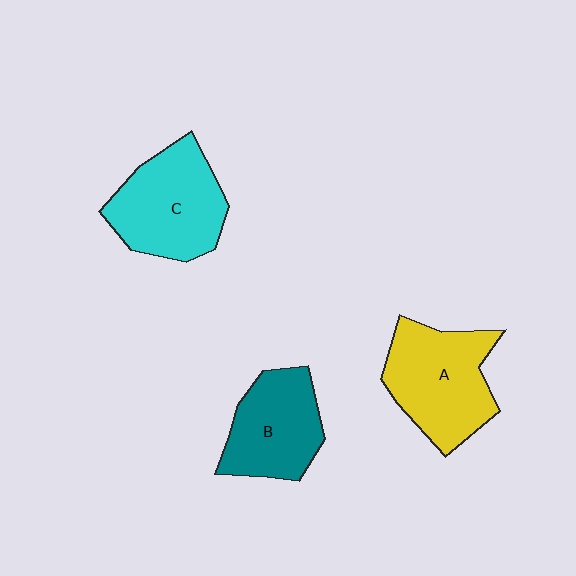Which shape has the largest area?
Shape A (yellow).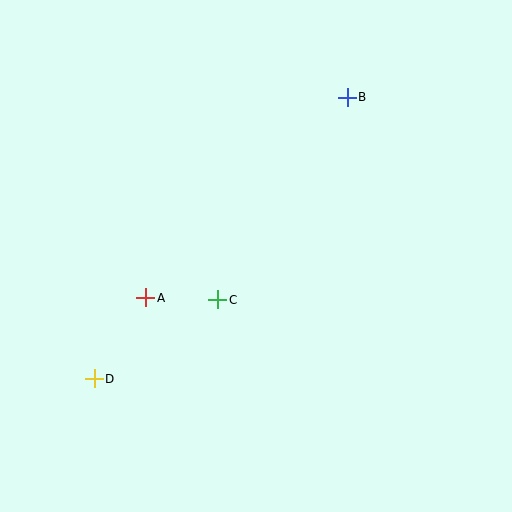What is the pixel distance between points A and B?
The distance between A and B is 284 pixels.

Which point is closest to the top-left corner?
Point A is closest to the top-left corner.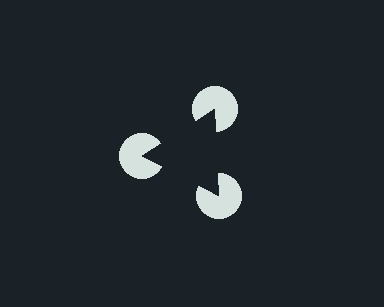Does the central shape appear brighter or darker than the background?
It typically appears slightly darker than the background, even though no actual brightness change is drawn.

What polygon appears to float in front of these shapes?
An illusory triangle — its edges are inferred from the aligned wedge cuts in the pac-man discs, not physically drawn.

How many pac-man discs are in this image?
There are 3 — one at each vertex of the illusory triangle.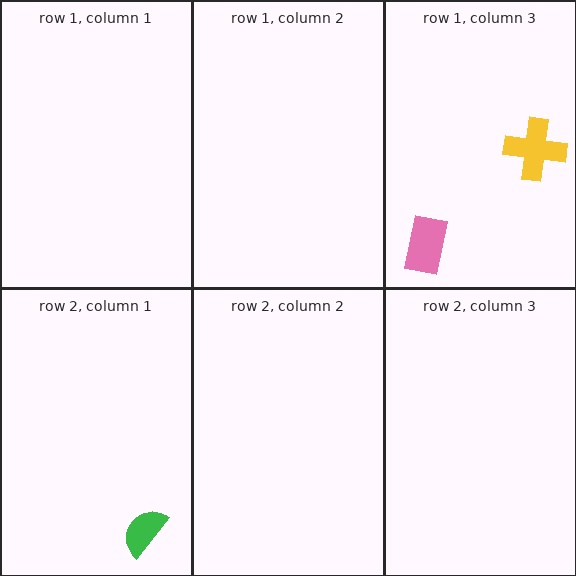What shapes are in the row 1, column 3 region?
The yellow cross, the pink rectangle.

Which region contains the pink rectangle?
The row 1, column 3 region.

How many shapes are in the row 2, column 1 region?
1.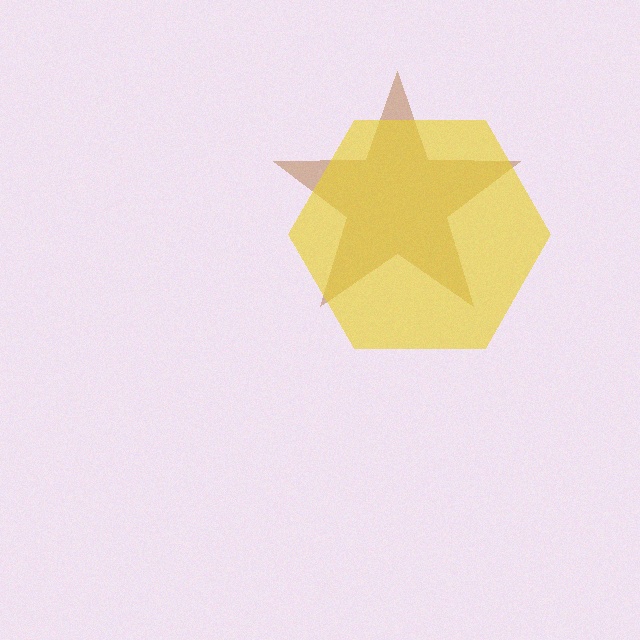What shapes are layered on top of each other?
The layered shapes are: a brown star, a yellow hexagon.